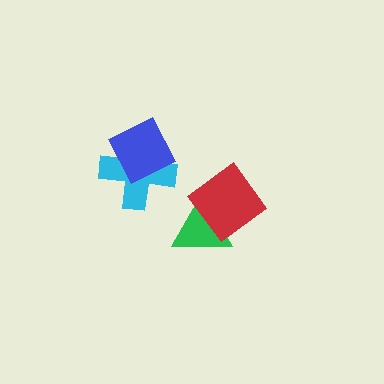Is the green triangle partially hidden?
Yes, it is partially covered by another shape.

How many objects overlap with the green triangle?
1 object overlaps with the green triangle.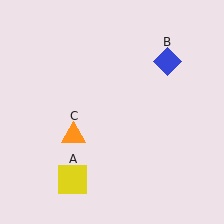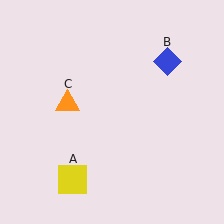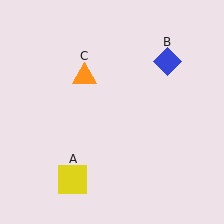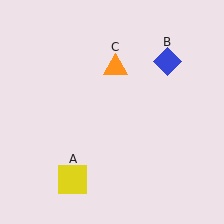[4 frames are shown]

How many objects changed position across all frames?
1 object changed position: orange triangle (object C).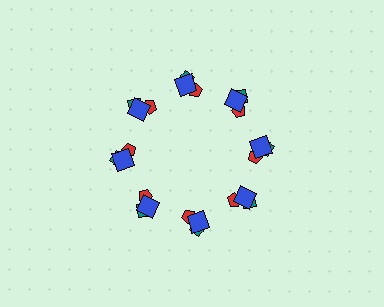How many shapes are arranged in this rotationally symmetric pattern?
There are 24 shapes, arranged in 8 groups of 3.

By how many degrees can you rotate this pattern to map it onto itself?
The pattern maps onto itself every 45 degrees of rotation.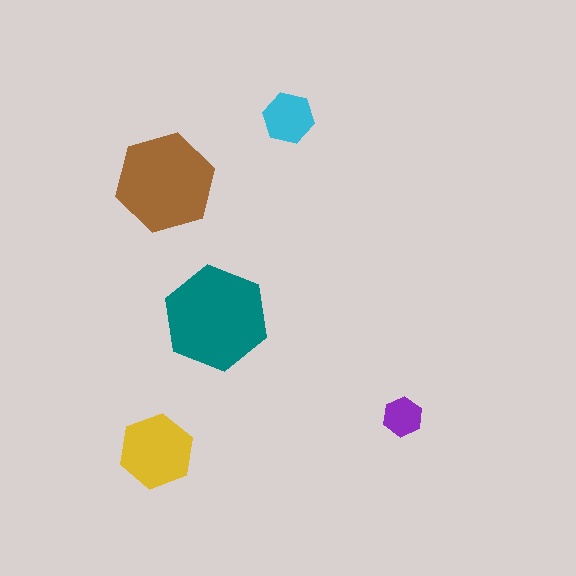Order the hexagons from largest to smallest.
the teal one, the brown one, the yellow one, the cyan one, the purple one.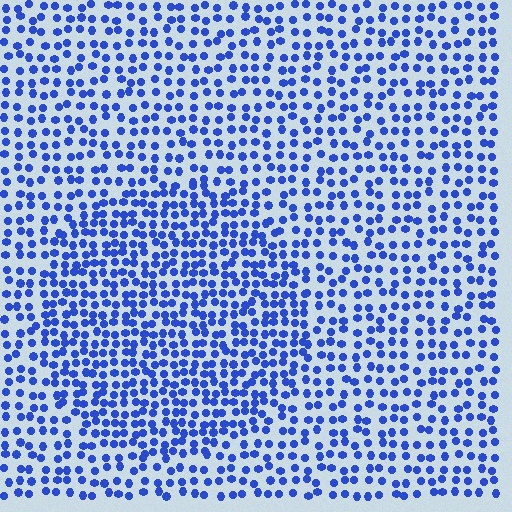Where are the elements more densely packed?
The elements are more densely packed inside the circle boundary.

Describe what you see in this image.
The image contains small blue elements arranged at two different densities. A circle-shaped region is visible where the elements are more densely packed than the surrounding area.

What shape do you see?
I see a circle.